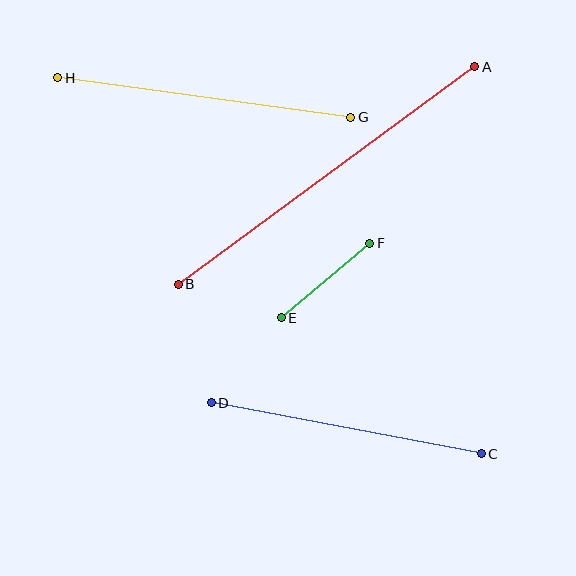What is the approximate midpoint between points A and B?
The midpoint is at approximately (327, 175) pixels.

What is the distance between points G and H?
The distance is approximately 296 pixels.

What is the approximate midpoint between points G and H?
The midpoint is at approximately (204, 97) pixels.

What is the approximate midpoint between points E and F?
The midpoint is at approximately (326, 281) pixels.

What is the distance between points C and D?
The distance is approximately 275 pixels.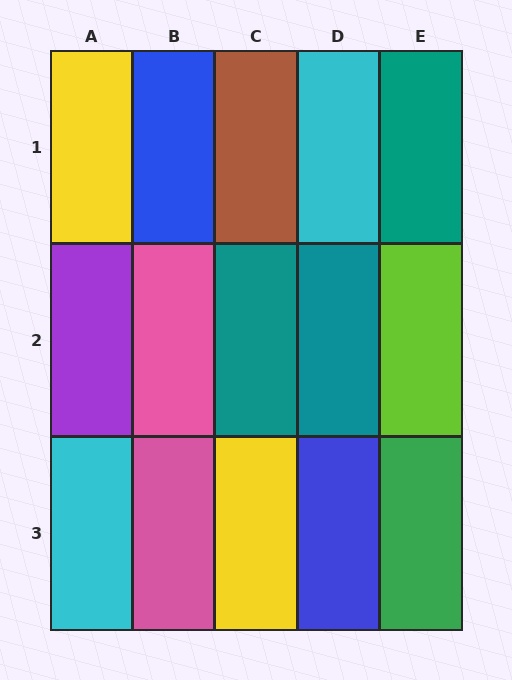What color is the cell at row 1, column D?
Cyan.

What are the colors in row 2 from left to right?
Purple, pink, teal, teal, lime.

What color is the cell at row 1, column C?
Brown.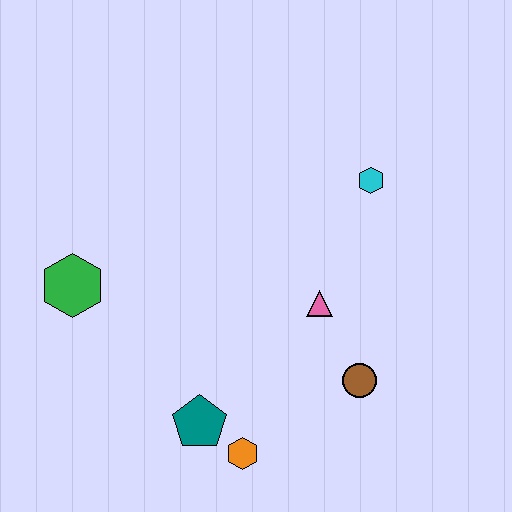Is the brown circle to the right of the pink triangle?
Yes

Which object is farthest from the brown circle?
The green hexagon is farthest from the brown circle.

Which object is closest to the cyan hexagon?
The pink triangle is closest to the cyan hexagon.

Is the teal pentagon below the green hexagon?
Yes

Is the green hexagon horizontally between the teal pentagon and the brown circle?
No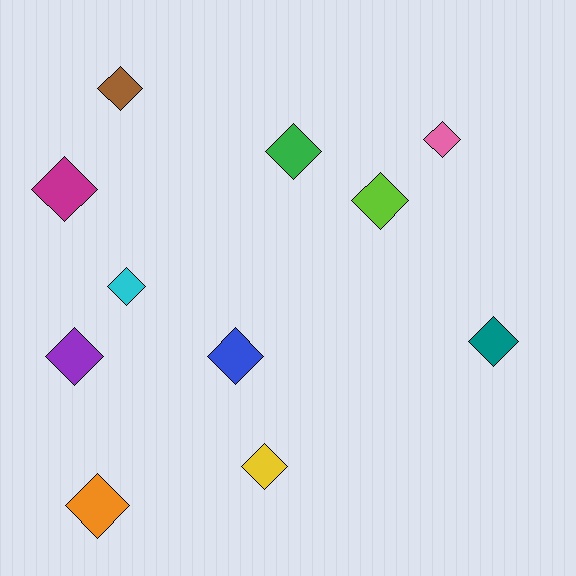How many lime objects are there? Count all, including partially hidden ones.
There is 1 lime object.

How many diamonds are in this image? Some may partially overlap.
There are 11 diamonds.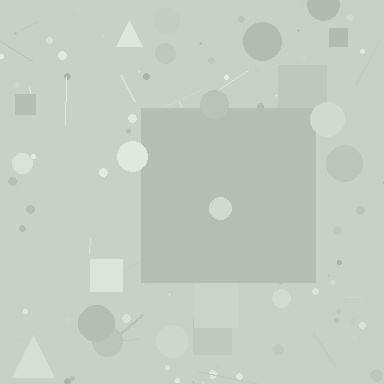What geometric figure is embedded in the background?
A square is embedded in the background.